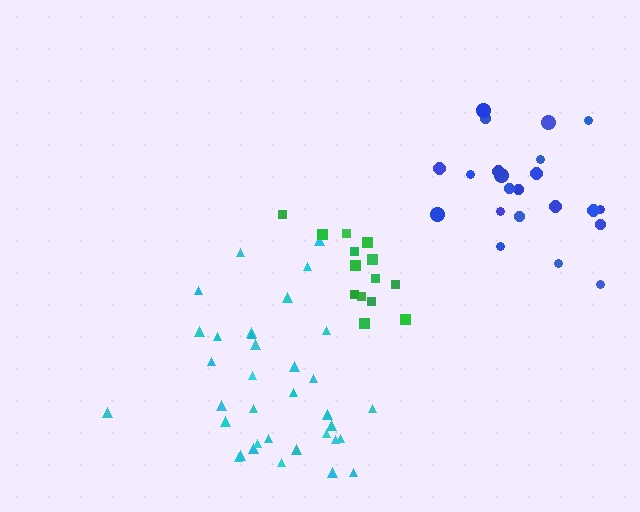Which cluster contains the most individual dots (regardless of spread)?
Cyan (35).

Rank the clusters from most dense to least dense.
cyan, blue, green.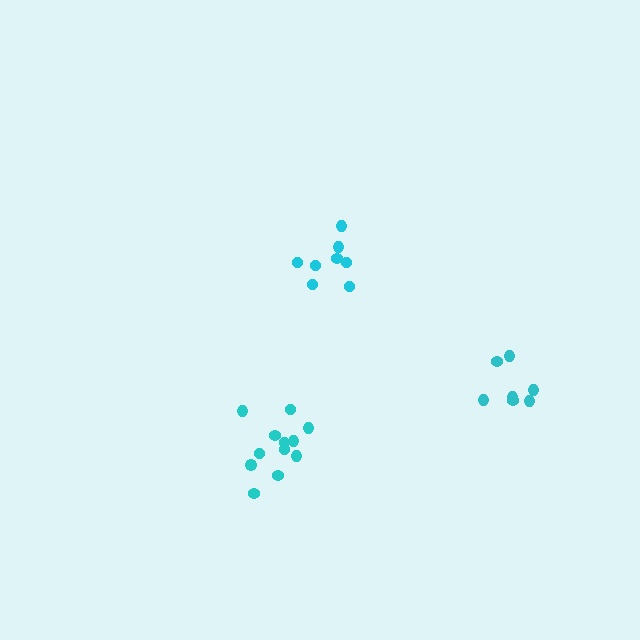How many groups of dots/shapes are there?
There are 3 groups.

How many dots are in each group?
Group 1: 12 dots, Group 2: 8 dots, Group 3: 7 dots (27 total).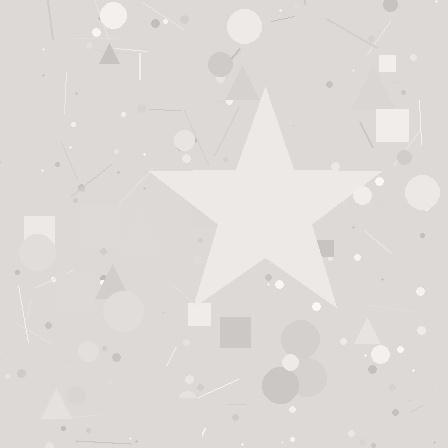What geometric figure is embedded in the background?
A star is embedded in the background.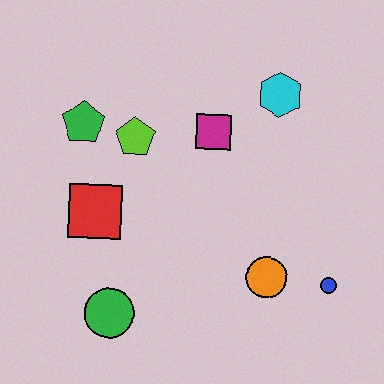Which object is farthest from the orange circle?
The green pentagon is farthest from the orange circle.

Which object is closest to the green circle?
The red square is closest to the green circle.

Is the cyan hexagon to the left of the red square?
No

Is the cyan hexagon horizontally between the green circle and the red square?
No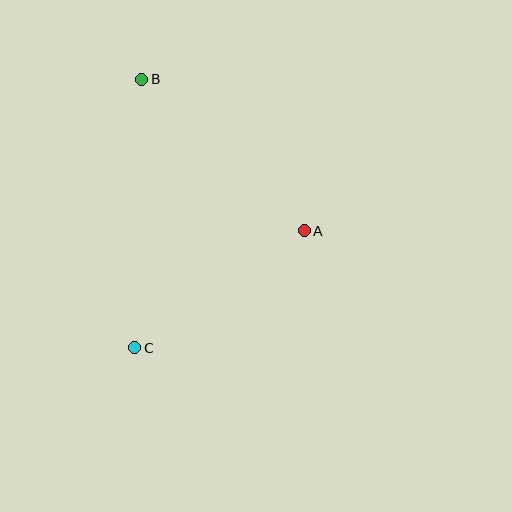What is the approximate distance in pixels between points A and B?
The distance between A and B is approximately 222 pixels.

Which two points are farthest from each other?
Points B and C are farthest from each other.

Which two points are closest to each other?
Points A and C are closest to each other.